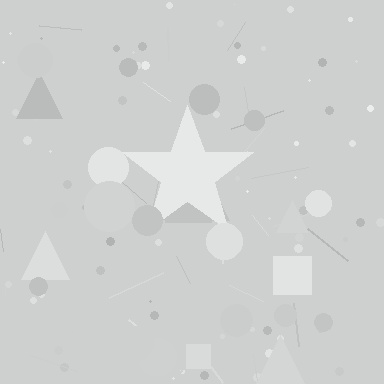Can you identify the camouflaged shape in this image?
The camouflaged shape is a star.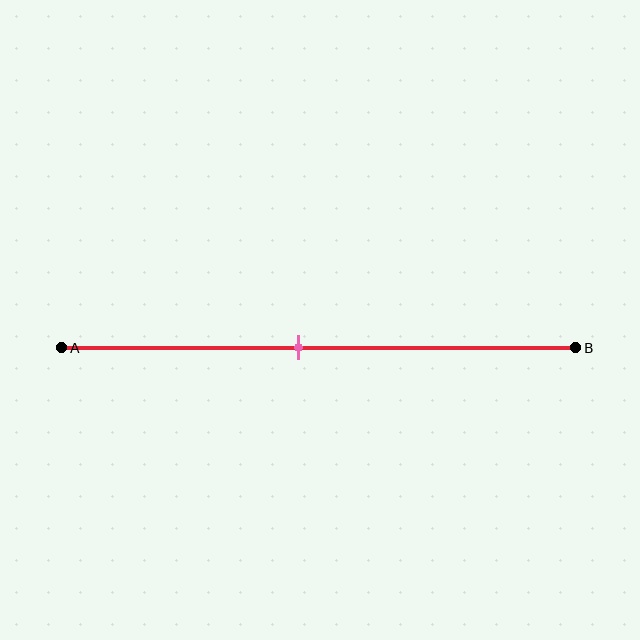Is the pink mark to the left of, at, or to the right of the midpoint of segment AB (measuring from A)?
The pink mark is to the left of the midpoint of segment AB.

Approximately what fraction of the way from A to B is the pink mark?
The pink mark is approximately 45% of the way from A to B.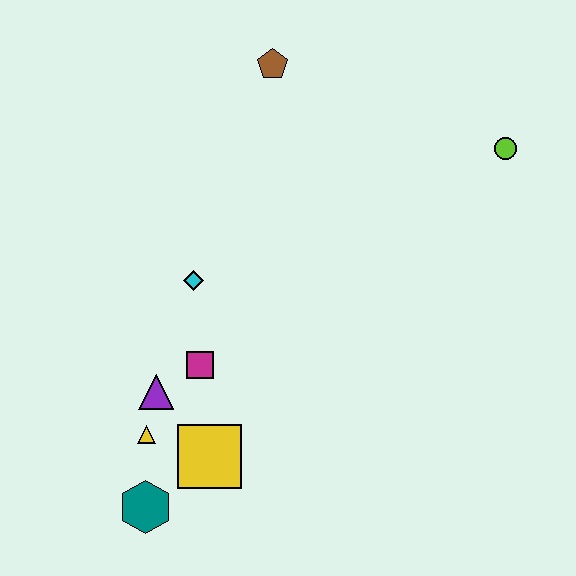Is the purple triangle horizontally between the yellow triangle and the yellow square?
Yes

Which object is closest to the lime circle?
The brown pentagon is closest to the lime circle.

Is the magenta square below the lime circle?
Yes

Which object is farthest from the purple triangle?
The lime circle is farthest from the purple triangle.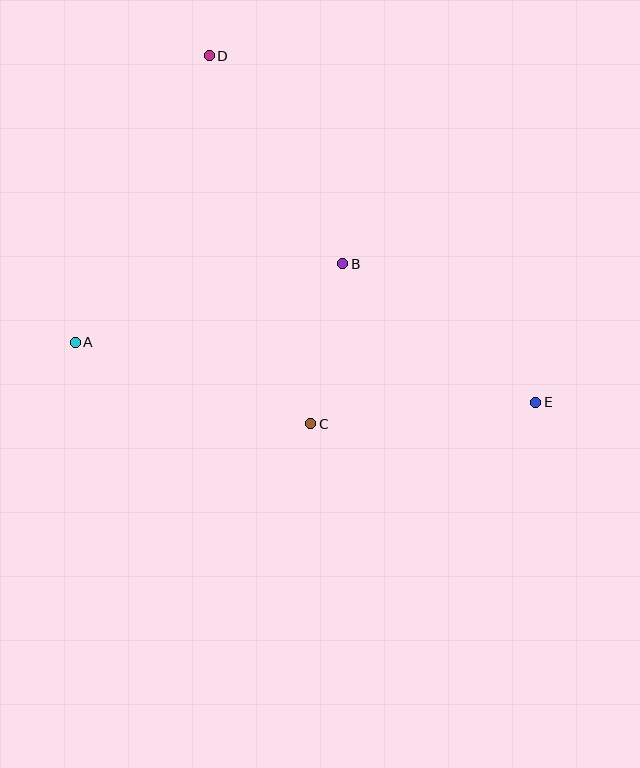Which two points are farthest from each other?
Points D and E are farthest from each other.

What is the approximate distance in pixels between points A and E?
The distance between A and E is approximately 464 pixels.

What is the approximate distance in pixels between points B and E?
The distance between B and E is approximately 237 pixels.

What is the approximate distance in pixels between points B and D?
The distance between B and D is approximately 247 pixels.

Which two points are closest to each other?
Points B and C are closest to each other.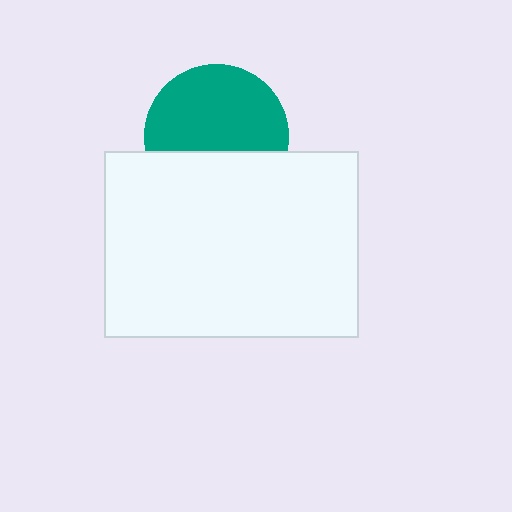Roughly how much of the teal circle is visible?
About half of it is visible (roughly 63%).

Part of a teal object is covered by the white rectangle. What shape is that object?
It is a circle.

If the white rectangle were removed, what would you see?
You would see the complete teal circle.